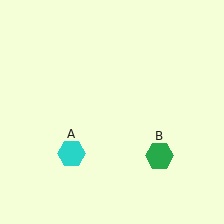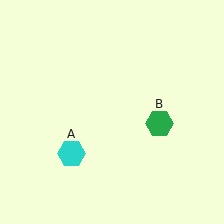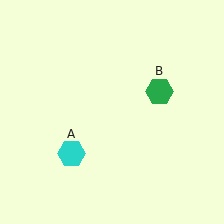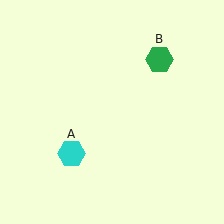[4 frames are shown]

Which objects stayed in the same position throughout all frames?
Cyan hexagon (object A) remained stationary.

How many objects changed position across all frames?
1 object changed position: green hexagon (object B).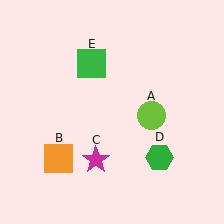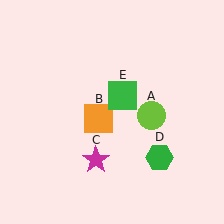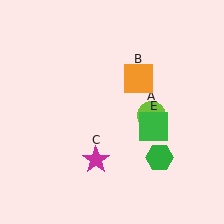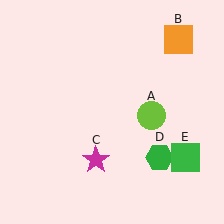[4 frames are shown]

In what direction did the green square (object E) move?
The green square (object E) moved down and to the right.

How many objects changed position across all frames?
2 objects changed position: orange square (object B), green square (object E).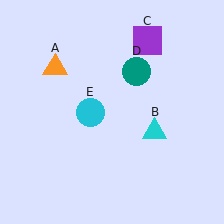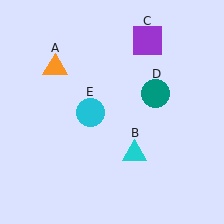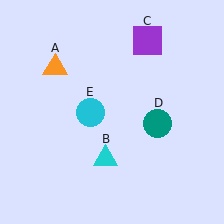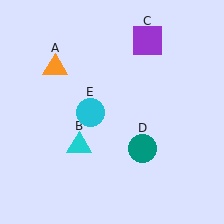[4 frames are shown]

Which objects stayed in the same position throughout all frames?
Orange triangle (object A) and purple square (object C) and cyan circle (object E) remained stationary.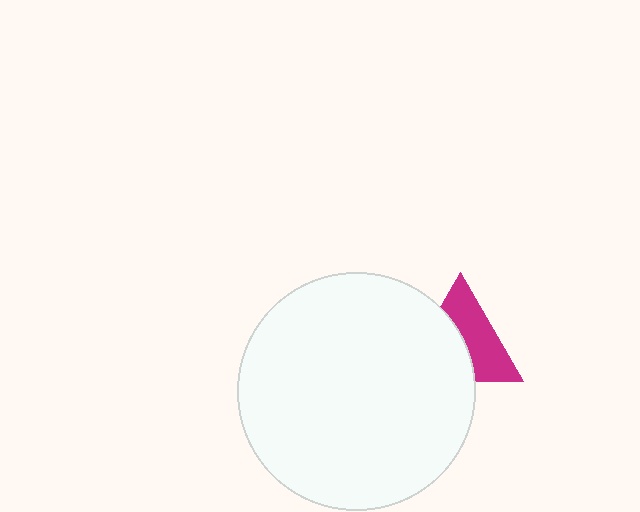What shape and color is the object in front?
The object in front is a white circle.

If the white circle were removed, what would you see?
You would see the complete magenta triangle.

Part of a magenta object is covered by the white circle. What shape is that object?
It is a triangle.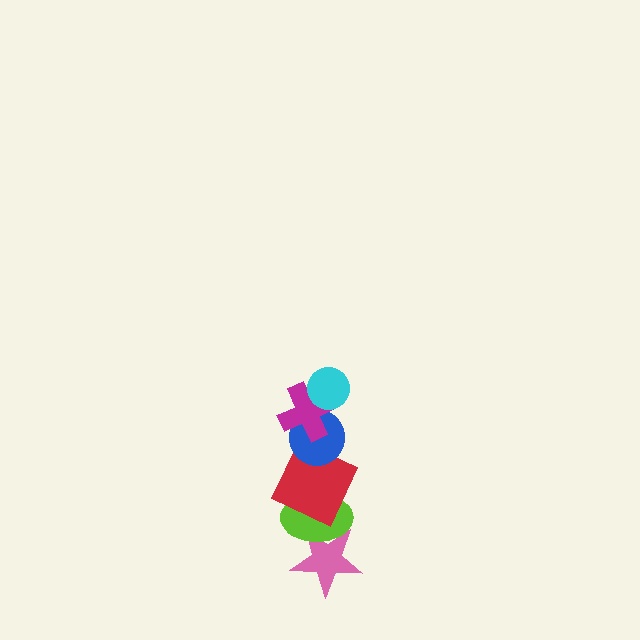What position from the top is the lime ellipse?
The lime ellipse is 5th from the top.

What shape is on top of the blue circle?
The magenta cross is on top of the blue circle.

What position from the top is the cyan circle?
The cyan circle is 1st from the top.